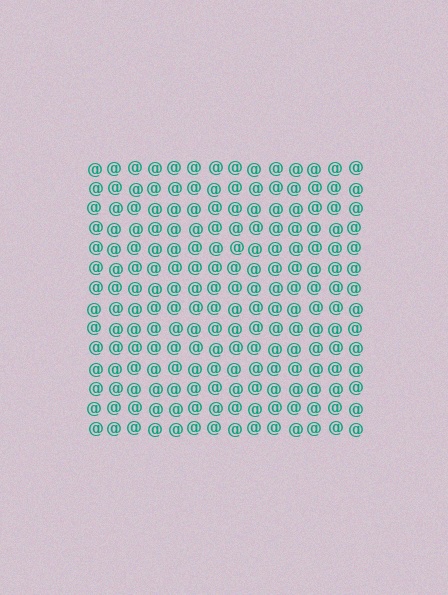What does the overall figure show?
The overall figure shows a square.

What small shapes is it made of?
It is made of small at signs.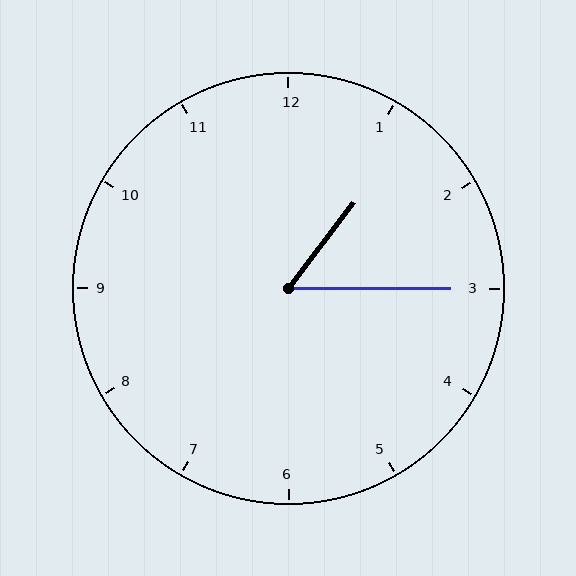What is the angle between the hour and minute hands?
Approximately 52 degrees.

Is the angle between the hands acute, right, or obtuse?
It is acute.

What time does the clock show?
1:15.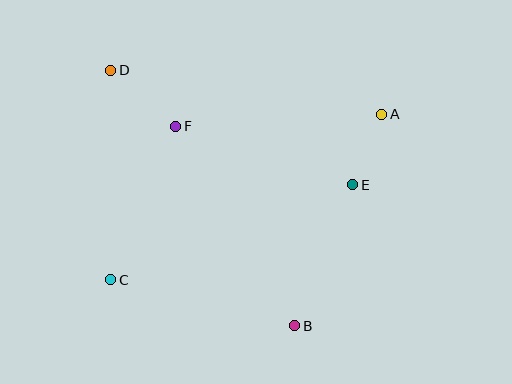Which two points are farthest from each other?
Points A and C are farthest from each other.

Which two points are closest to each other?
Points A and E are closest to each other.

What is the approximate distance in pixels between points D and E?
The distance between D and E is approximately 268 pixels.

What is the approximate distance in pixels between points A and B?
The distance between A and B is approximately 229 pixels.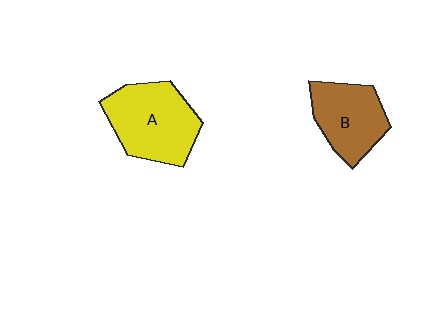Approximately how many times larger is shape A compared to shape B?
Approximately 1.3 times.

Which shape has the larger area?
Shape A (yellow).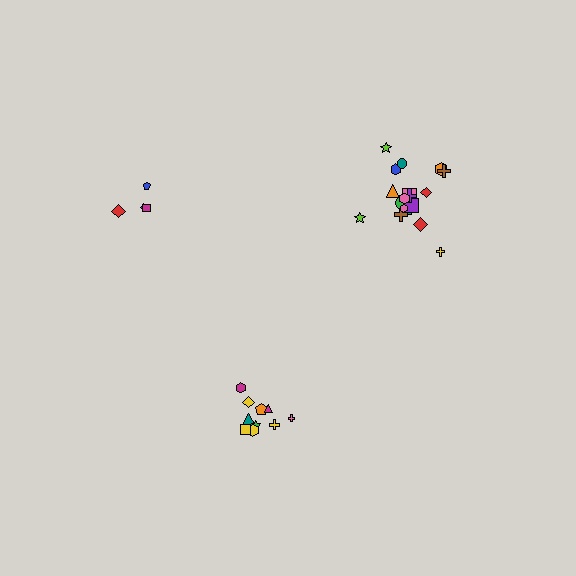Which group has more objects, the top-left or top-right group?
The top-right group.